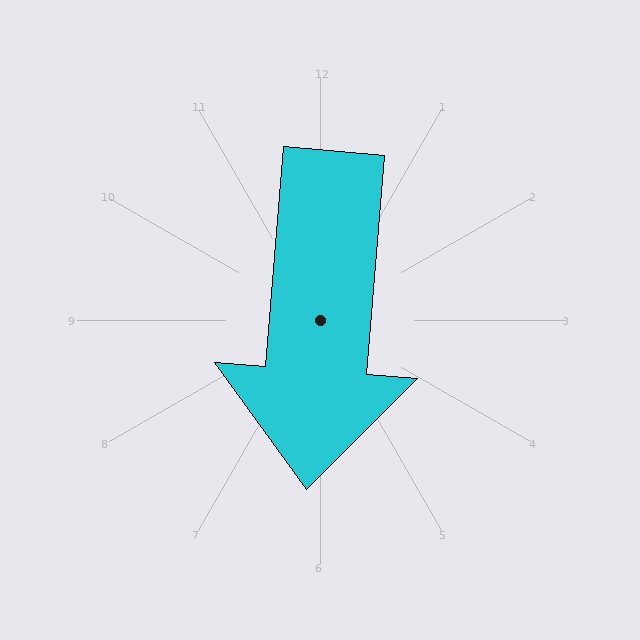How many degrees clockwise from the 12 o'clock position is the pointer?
Approximately 185 degrees.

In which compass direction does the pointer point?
South.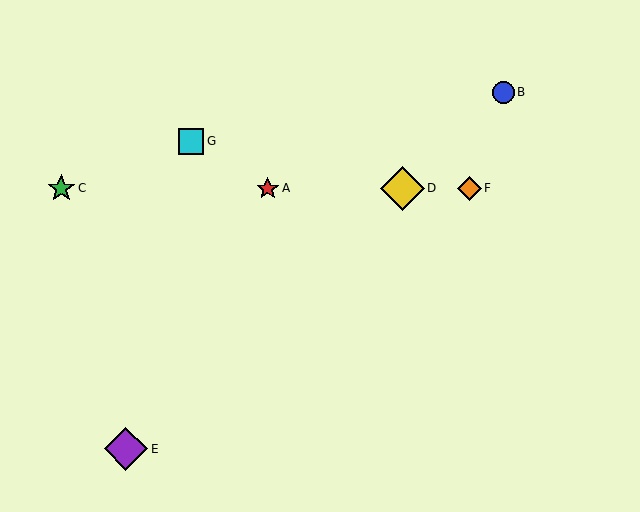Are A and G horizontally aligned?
No, A is at y≈188 and G is at y≈141.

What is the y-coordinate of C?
Object C is at y≈188.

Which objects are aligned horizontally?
Objects A, C, D, F are aligned horizontally.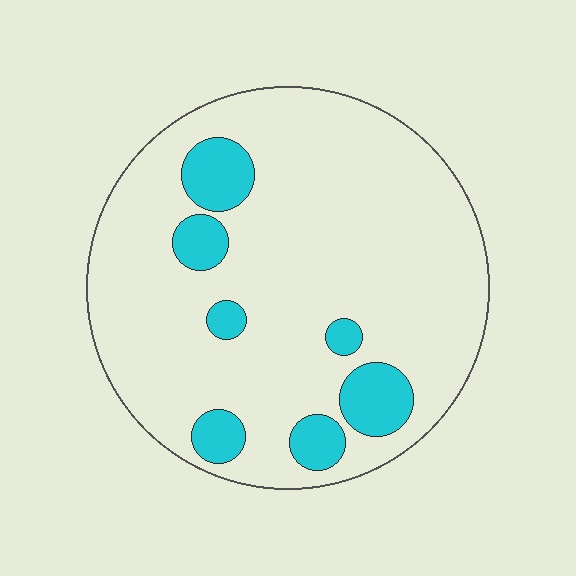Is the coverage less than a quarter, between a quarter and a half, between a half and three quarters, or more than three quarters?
Less than a quarter.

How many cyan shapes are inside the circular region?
7.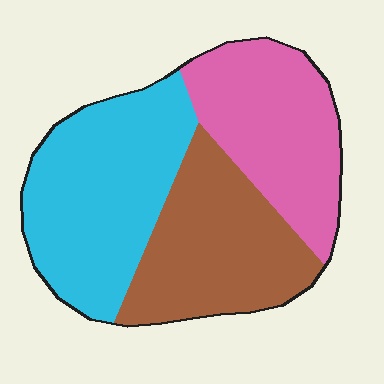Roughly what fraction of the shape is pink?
Pink takes up between a quarter and a half of the shape.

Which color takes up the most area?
Cyan, at roughly 40%.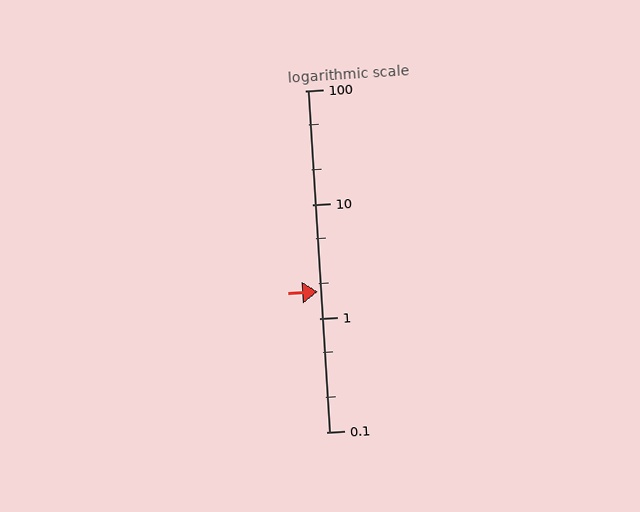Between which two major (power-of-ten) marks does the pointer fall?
The pointer is between 1 and 10.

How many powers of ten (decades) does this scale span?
The scale spans 3 decades, from 0.1 to 100.